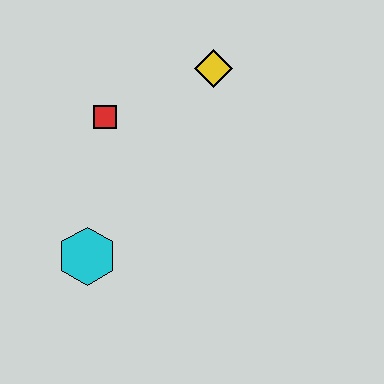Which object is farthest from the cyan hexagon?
The yellow diamond is farthest from the cyan hexagon.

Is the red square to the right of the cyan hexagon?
Yes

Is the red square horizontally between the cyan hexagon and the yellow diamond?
Yes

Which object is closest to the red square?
The yellow diamond is closest to the red square.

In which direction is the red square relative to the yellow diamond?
The red square is to the left of the yellow diamond.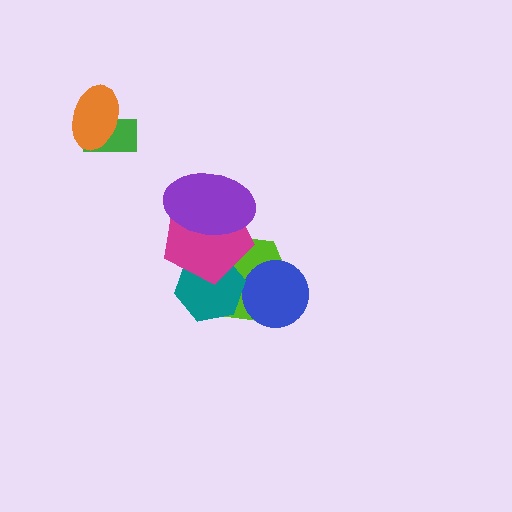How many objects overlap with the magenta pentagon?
3 objects overlap with the magenta pentagon.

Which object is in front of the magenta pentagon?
The purple ellipse is in front of the magenta pentagon.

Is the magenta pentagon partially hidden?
Yes, it is partially covered by another shape.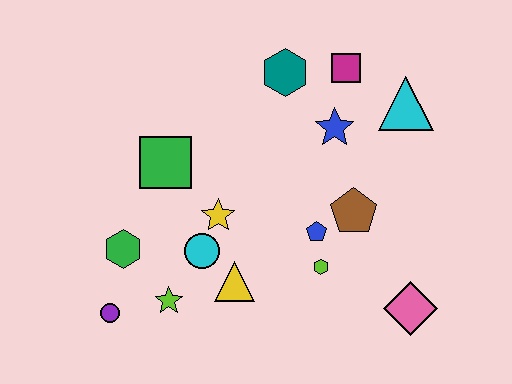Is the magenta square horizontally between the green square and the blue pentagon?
No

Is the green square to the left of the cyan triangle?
Yes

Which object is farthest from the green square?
The pink diamond is farthest from the green square.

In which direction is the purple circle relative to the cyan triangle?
The purple circle is to the left of the cyan triangle.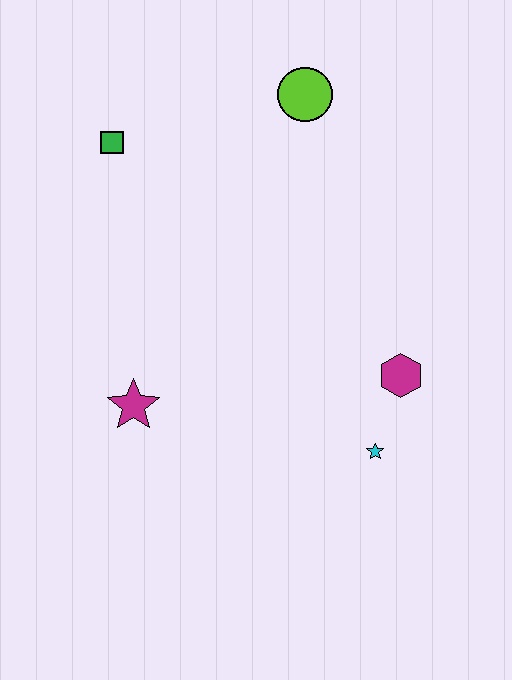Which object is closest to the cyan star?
The magenta hexagon is closest to the cyan star.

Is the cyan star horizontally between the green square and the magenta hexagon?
Yes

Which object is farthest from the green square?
The cyan star is farthest from the green square.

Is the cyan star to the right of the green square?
Yes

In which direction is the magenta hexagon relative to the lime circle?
The magenta hexagon is below the lime circle.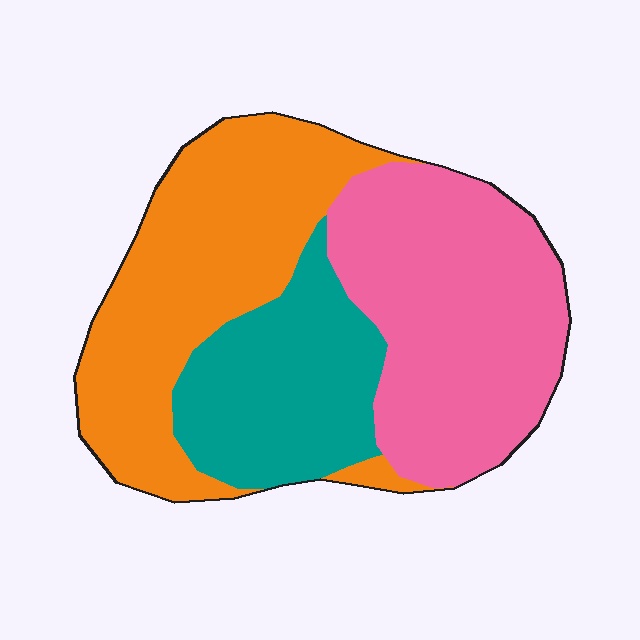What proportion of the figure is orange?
Orange covers roughly 40% of the figure.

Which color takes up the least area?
Teal, at roughly 25%.